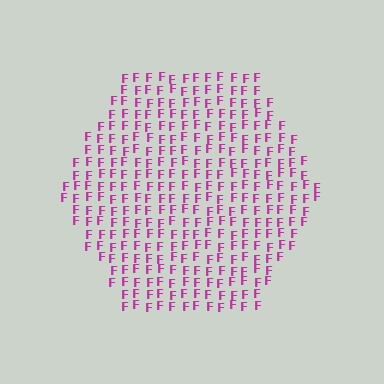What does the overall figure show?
The overall figure shows a hexagon.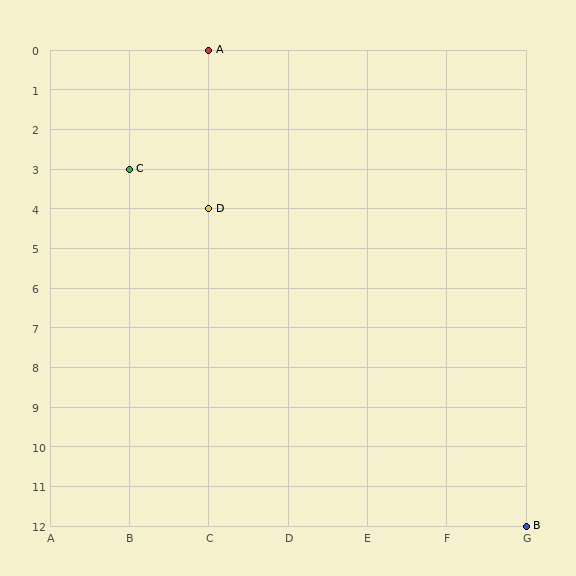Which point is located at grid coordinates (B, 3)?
Point C is at (B, 3).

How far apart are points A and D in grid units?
Points A and D are 4 rows apart.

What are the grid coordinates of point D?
Point D is at grid coordinates (C, 4).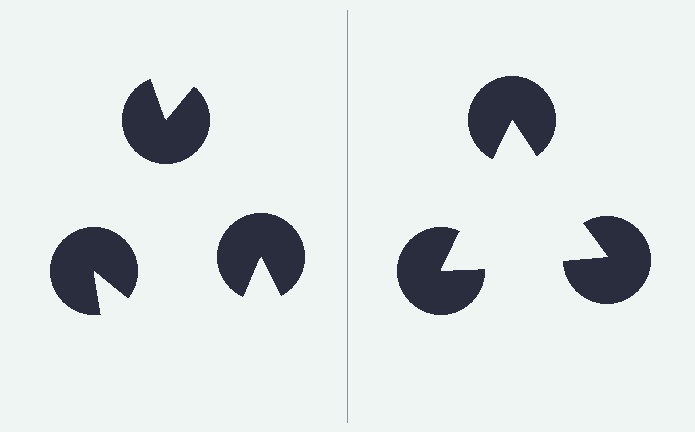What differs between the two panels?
The pac-man discs are positioned identically on both sides; only the wedge orientations differ. On the right they align to a triangle; on the left they are misaligned.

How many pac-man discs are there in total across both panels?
6 — 3 on each side.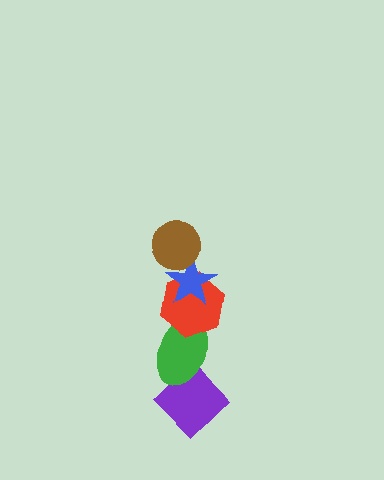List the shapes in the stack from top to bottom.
From top to bottom: the brown circle, the blue star, the red hexagon, the green ellipse, the purple diamond.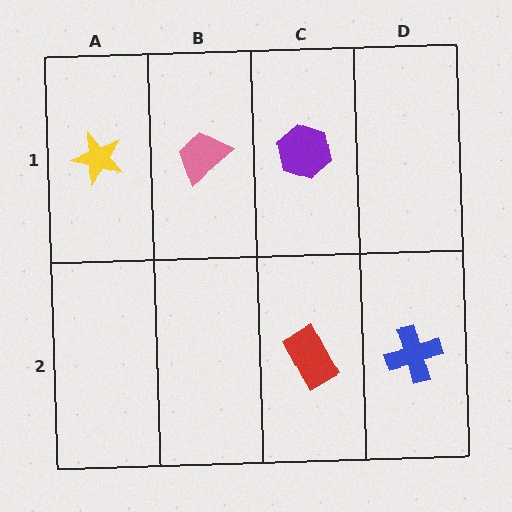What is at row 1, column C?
A purple hexagon.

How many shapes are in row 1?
3 shapes.